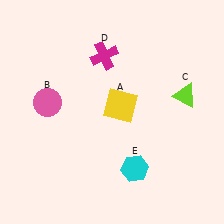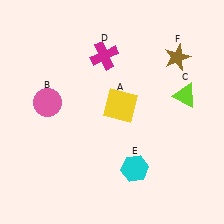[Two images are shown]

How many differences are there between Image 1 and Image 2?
There is 1 difference between the two images.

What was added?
A brown star (F) was added in Image 2.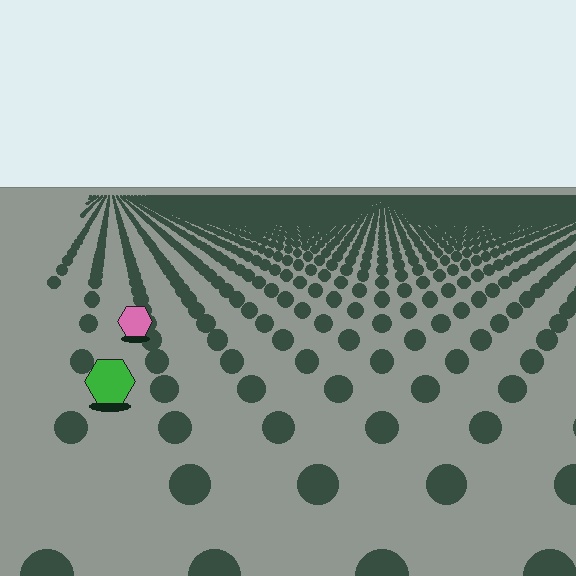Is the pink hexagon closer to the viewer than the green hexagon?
No. The green hexagon is closer — you can tell from the texture gradient: the ground texture is coarser near it.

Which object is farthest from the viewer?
The pink hexagon is farthest from the viewer. It appears smaller and the ground texture around it is denser.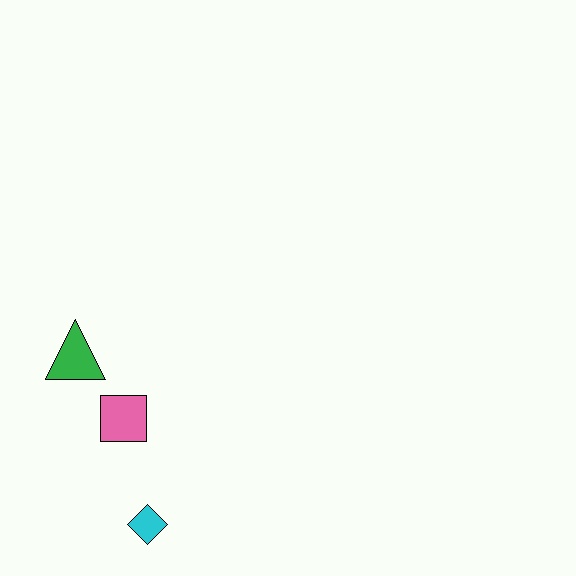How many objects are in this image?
There are 3 objects.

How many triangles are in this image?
There is 1 triangle.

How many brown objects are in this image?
There are no brown objects.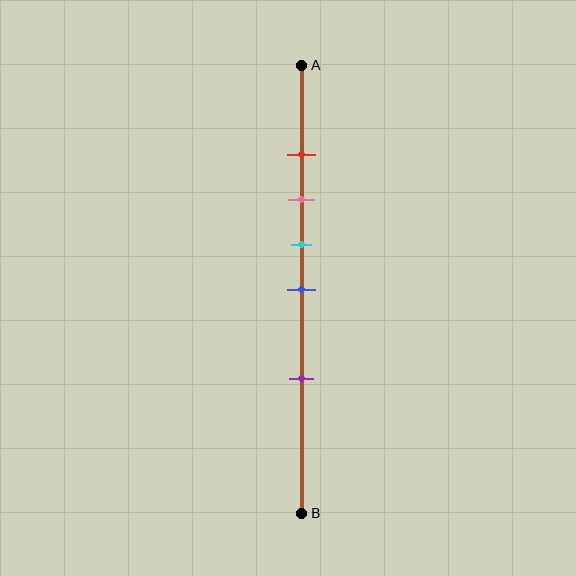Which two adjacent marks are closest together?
The red and pink marks are the closest adjacent pair.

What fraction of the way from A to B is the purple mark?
The purple mark is approximately 70% (0.7) of the way from A to B.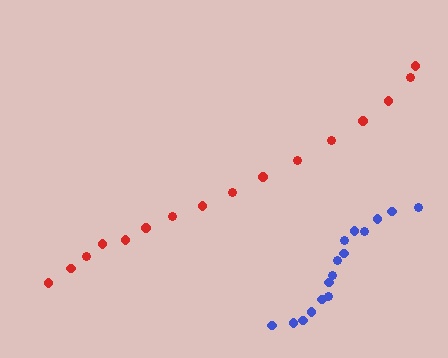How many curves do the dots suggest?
There are 2 distinct paths.